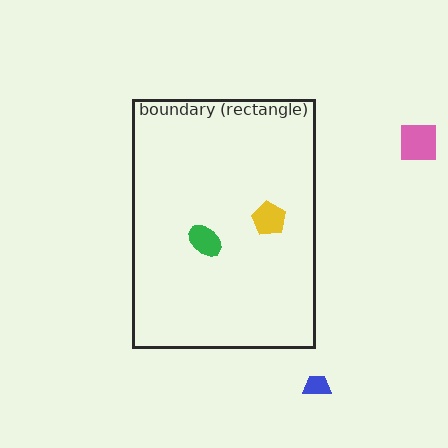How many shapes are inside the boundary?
2 inside, 2 outside.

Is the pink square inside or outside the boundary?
Outside.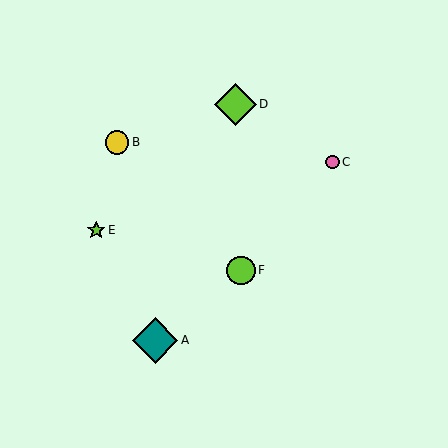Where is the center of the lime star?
The center of the lime star is at (96, 230).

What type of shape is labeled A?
Shape A is a teal diamond.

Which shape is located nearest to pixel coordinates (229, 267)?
The lime circle (labeled F) at (241, 270) is nearest to that location.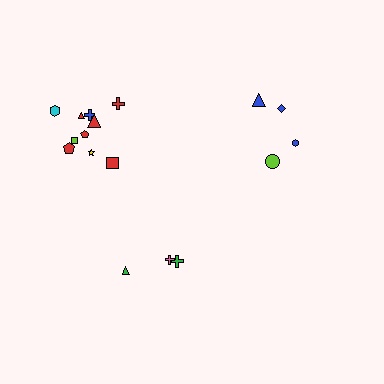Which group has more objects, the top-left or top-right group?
The top-left group.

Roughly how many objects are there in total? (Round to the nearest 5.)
Roughly 15 objects in total.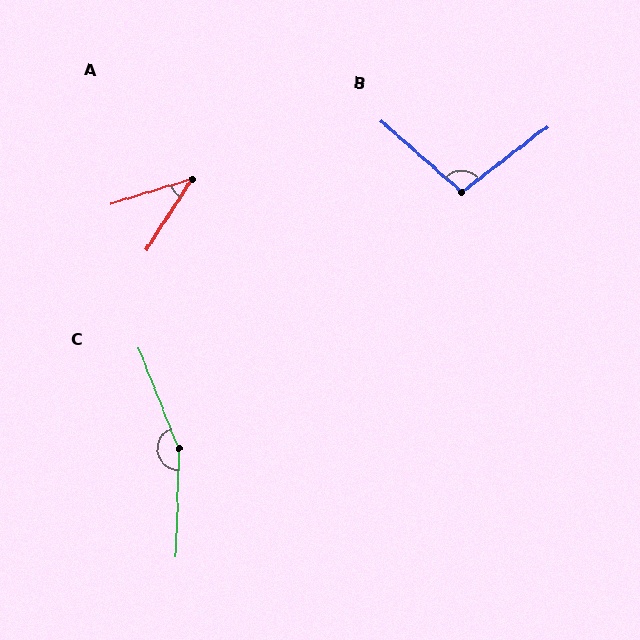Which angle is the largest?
C, at approximately 157 degrees.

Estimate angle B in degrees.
Approximately 101 degrees.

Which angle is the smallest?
A, at approximately 40 degrees.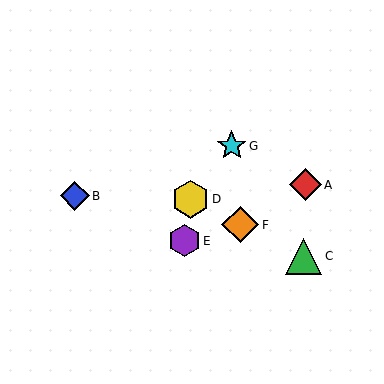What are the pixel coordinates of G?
Object G is at (232, 146).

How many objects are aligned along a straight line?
3 objects (C, D, F) are aligned along a straight line.